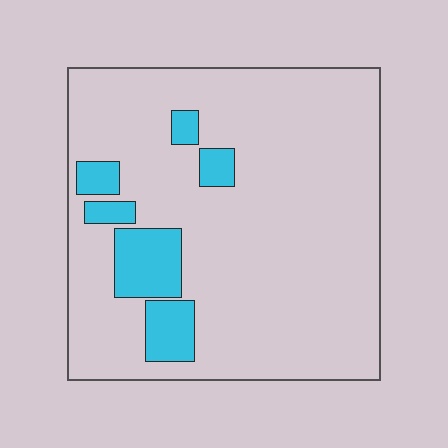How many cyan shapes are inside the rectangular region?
6.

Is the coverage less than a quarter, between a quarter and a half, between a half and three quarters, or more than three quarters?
Less than a quarter.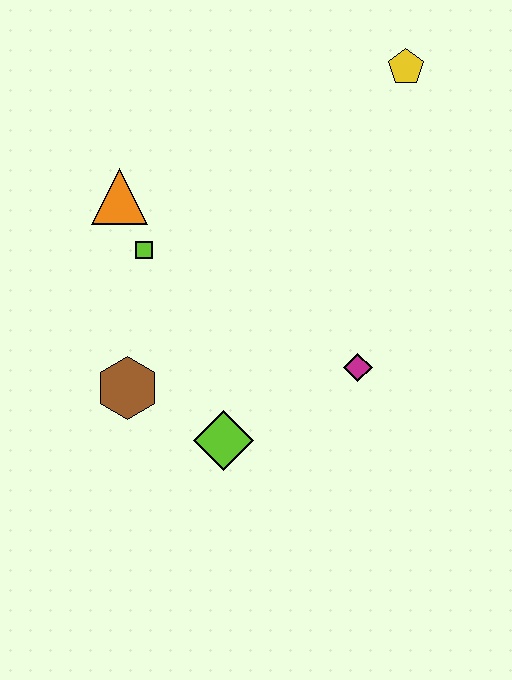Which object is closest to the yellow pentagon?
The magenta diamond is closest to the yellow pentagon.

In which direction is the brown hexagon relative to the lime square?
The brown hexagon is below the lime square.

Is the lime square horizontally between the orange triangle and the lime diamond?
Yes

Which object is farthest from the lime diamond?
The yellow pentagon is farthest from the lime diamond.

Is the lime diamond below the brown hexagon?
Yes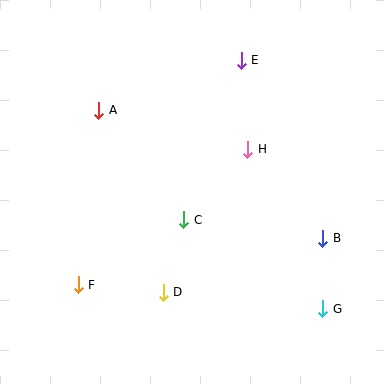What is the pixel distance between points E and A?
The distance between E and A is 151 pixels.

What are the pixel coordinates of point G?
Point G is at (323, 309).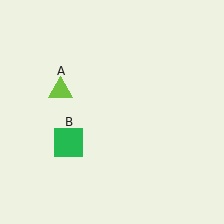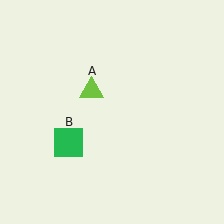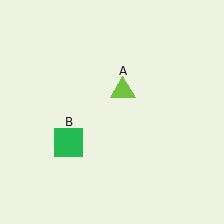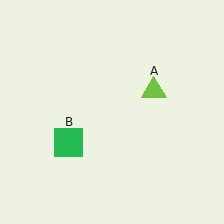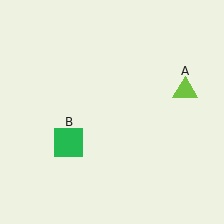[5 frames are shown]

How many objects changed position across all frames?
1 object changed position: lime triangle (object A).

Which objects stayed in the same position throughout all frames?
Green square (object B) remained stationary.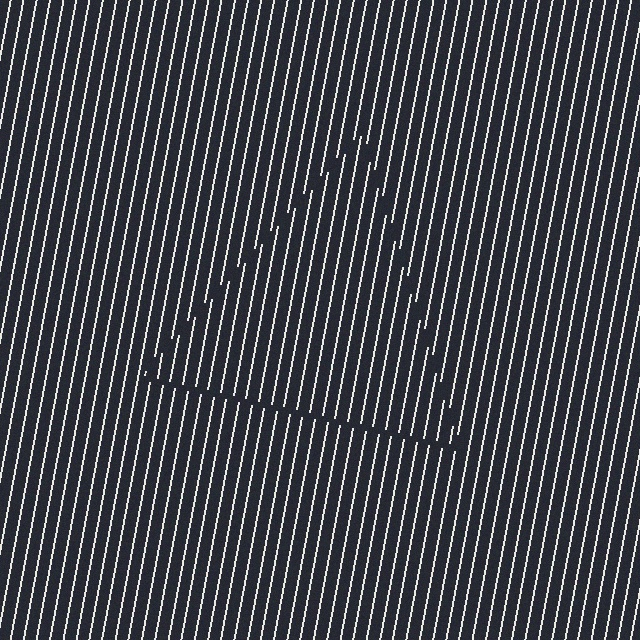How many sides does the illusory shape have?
3 sides — the line-ends trace a triangle.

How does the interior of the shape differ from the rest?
The interior of the shape contains the same grating, shifted by half a period — the contour is defined by the phase discontinuity where line-ends from the inner and outer gratings abut.